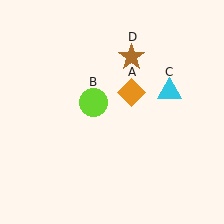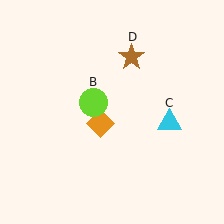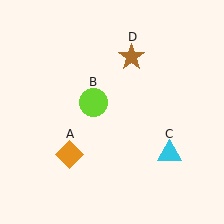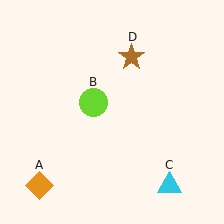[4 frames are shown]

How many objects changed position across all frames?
2 objects changed position: orange diamond (object A), cyan triangle (object C).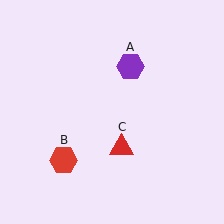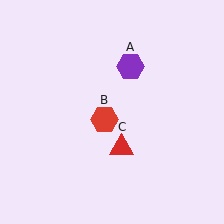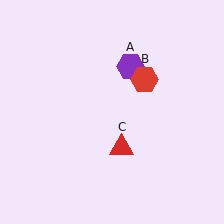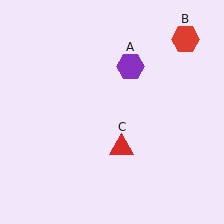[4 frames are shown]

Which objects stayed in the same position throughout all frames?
Purple hexagon (object A) and red triangle (object C) remained stationary.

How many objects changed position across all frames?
1 object changed position: red hexagon (object B).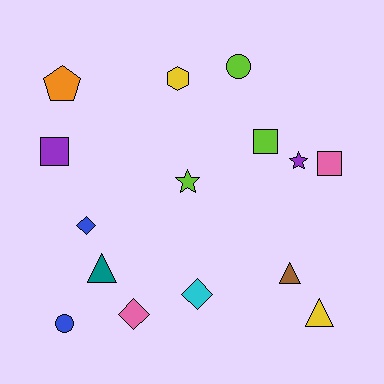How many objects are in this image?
There are 15 objects.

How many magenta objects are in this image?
There are no magenta objects.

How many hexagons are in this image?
There is 1 hexagon.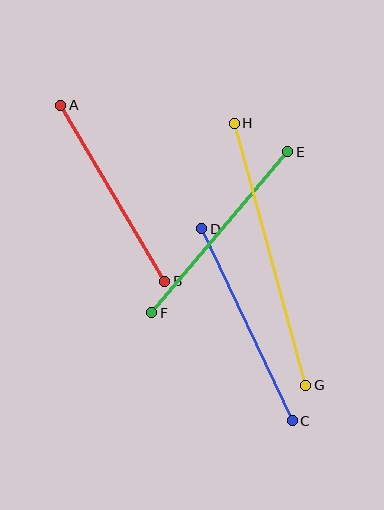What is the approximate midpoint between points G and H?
The midpoint is at approximately (270, 254) pixels.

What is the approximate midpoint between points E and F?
The midpoint is at approximately (220, 232) pixels.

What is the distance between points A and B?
The distance is approximately 205 pixels.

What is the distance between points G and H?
The distance is approximately 271 pixels.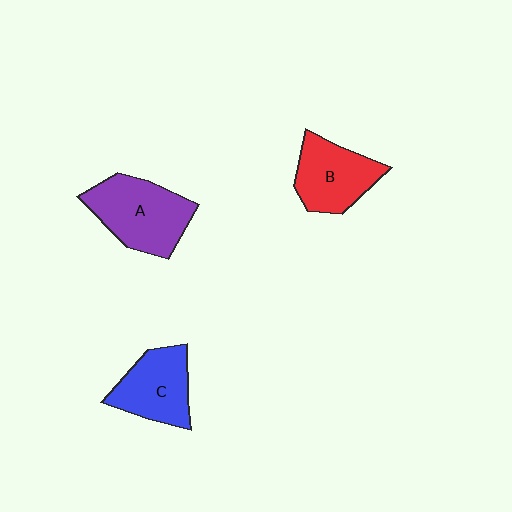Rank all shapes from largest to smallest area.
From largest to smallest: A (purple), B (red), C (blue).